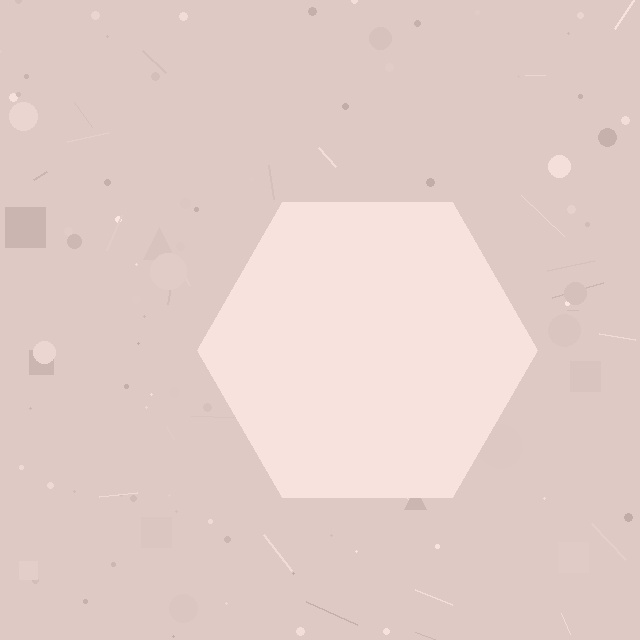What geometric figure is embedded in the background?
A hexagon is embedded in the background.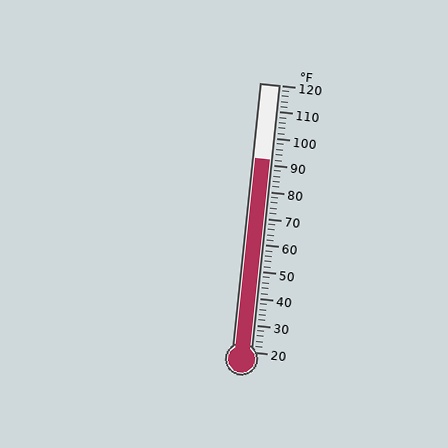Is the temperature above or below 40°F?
The temperature is above 40°F.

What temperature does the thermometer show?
The thermometer shows approximately 92°F.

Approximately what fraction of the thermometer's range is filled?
The thermometer is filled to approximately 70% of its range.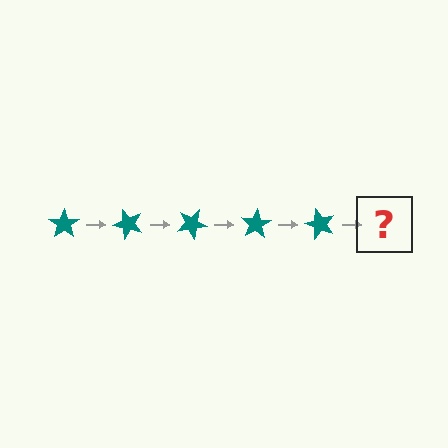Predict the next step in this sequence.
The next step is a teal star rotated 250 degrees.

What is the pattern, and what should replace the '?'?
The pattern is that the star rotates 50 degrees each step. The '?' should be a teal star rotated 250 degrees.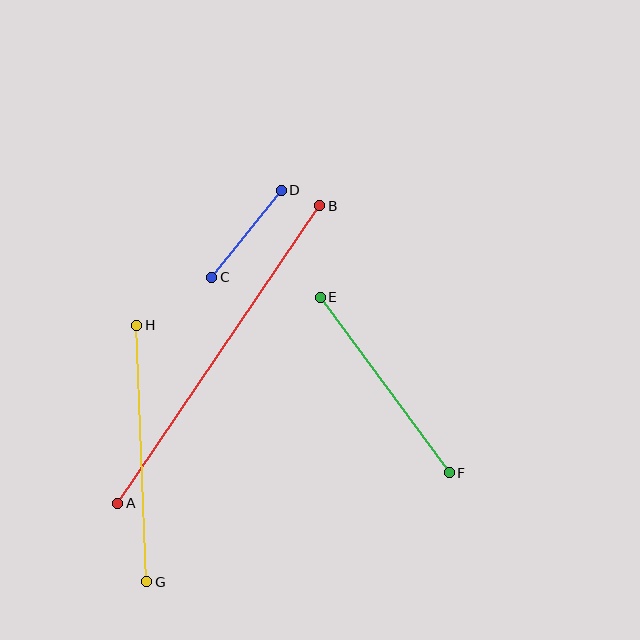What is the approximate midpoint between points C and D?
The midpoint is at approximately (246, 234) pixels.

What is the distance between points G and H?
The distance is approximately 257 pixels.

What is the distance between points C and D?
The distance is approximately 111 pixels.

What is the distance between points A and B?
The distance is approximately 360 pixels.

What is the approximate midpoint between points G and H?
The midpoint is at approximately (142, 454) pixels.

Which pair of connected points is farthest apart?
Points A and B are farthest apart.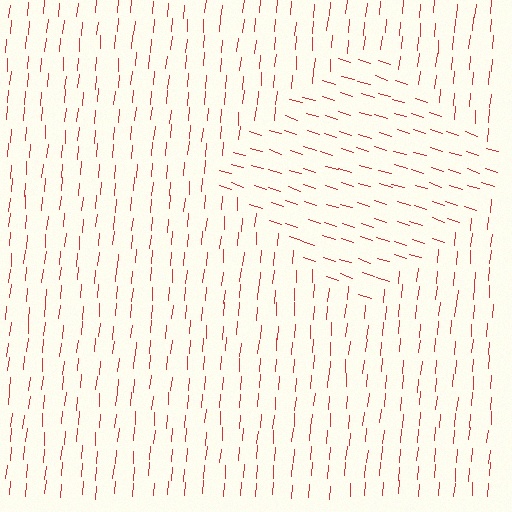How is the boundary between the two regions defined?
The boundary is defined purely by a change in line orientation (approximately 78 degrees difference). All lines are the same color and thickness.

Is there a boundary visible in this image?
Yes, there is a texture boundary formed by a change in line orientation.